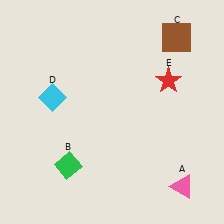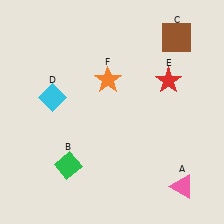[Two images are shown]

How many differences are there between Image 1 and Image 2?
There is 1 difference between the two images.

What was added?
An orange star (F) was added in Image 2.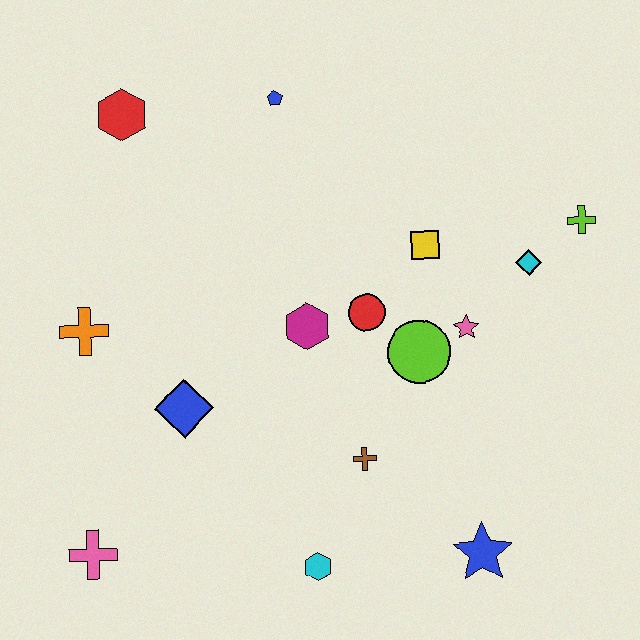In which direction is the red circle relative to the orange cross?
The red circle is to the right of the orange cross.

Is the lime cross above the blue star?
Yes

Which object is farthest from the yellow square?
The pink cross is farthest from the yellow square.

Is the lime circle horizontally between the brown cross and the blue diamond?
No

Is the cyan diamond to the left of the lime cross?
Yes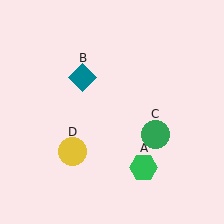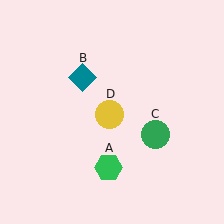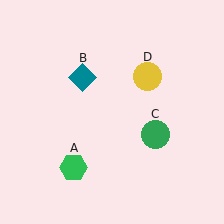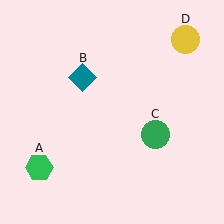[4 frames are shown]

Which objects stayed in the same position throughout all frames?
Teal diamond (object B) and green circle (object C) remained stationary.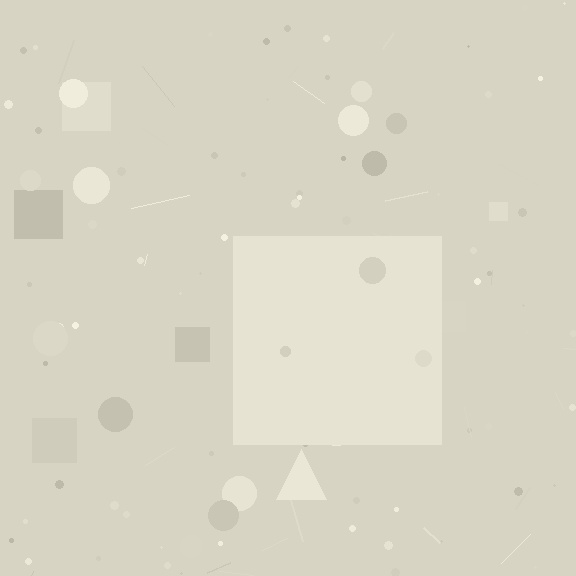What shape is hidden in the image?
A square is hidden in the image.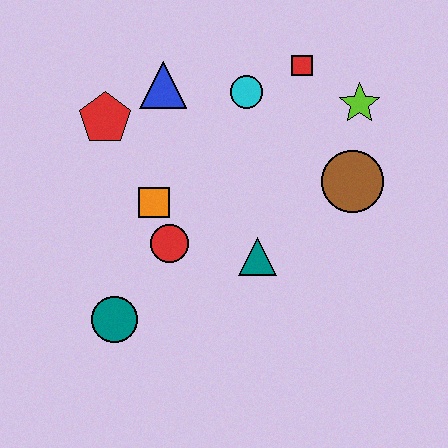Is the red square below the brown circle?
No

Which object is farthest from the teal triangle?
The red pentagon is farthest from the teal triangle.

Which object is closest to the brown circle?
The lime star is closest to the brown circle.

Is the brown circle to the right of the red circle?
Yes